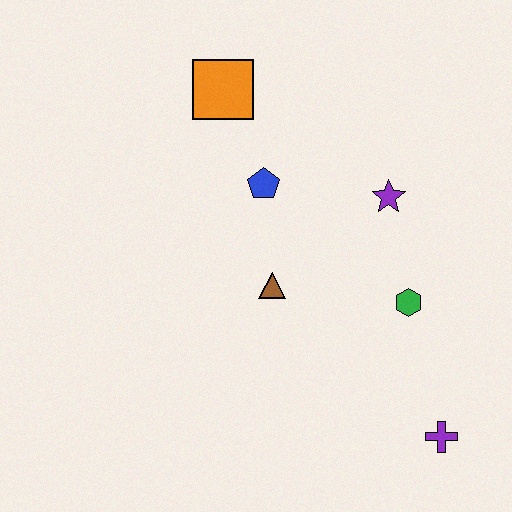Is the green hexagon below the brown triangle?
Yes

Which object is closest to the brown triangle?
The blue pentagon is closest to the brown triangle.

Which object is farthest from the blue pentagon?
The purple cross is farthest from the blue pentagon.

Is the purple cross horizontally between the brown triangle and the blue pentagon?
No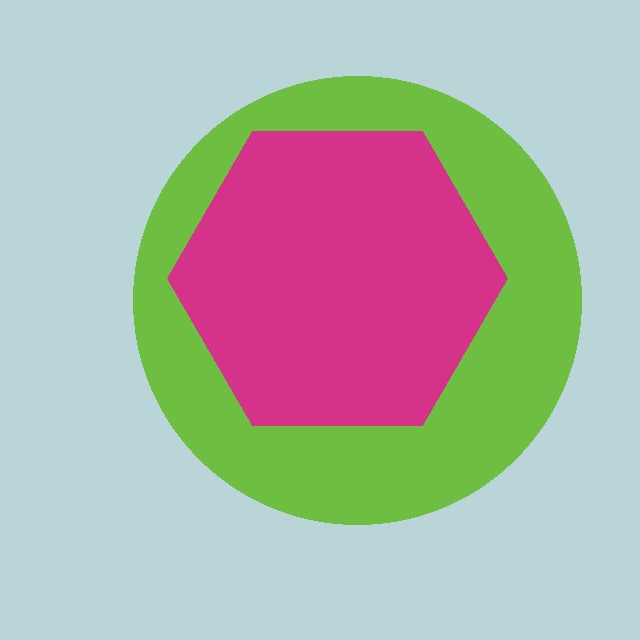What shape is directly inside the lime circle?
The magenta hexagon.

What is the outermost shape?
The lime circle.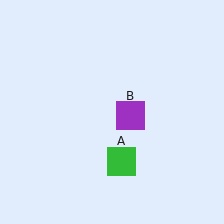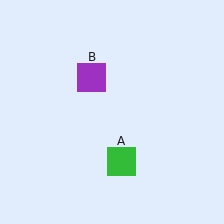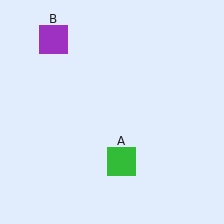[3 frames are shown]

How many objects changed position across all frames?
1 object changed position: purple square (object B).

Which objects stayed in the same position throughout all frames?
Green square (object A) remained stationary.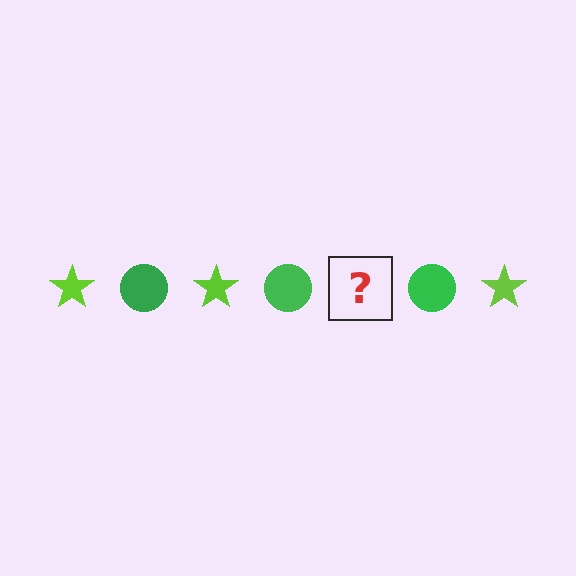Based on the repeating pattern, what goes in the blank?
The blank should be a lime star.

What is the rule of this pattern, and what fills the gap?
The rule is that the pattern alternates between lime star and green circle. The gap should be filled with a lime star.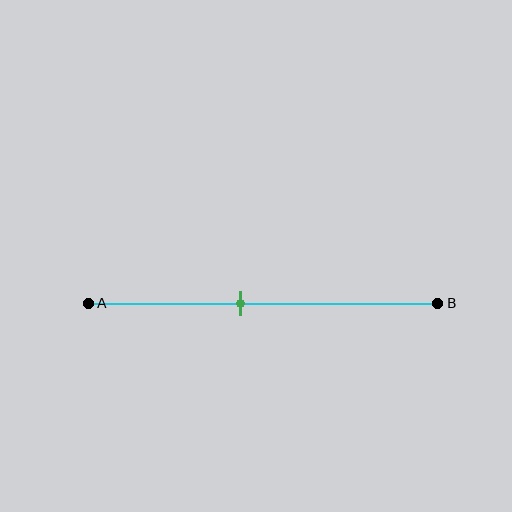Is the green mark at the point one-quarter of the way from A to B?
No, the mark is at about 45% from A, not at the 25% one-quarter point.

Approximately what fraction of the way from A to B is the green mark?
The green mark is approximately 45% of the way from A to B.